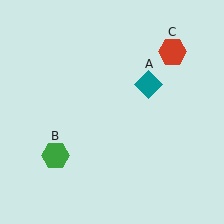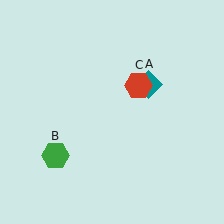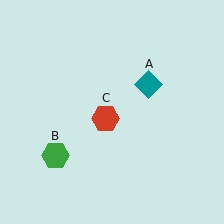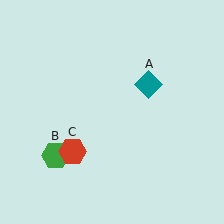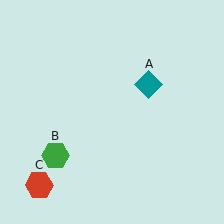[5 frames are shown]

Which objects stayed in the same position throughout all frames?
Teal diamond (object A) and green hexagon (object B) remained stationary.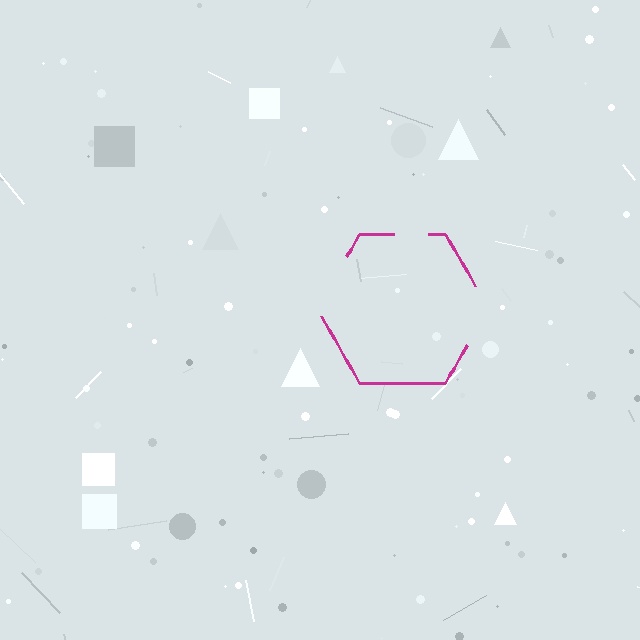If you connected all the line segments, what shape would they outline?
They would outline a hexagon.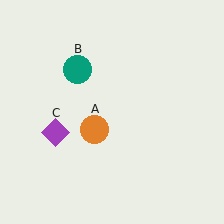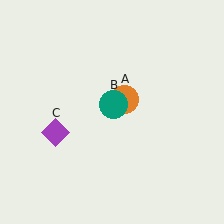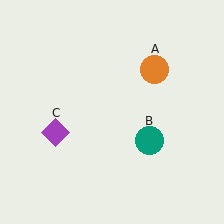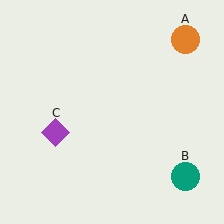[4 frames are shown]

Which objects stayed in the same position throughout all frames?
Purple diamond (object C) remained stationary.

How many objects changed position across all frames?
2 objects changed position: orange circle (object A), teal circle (object B).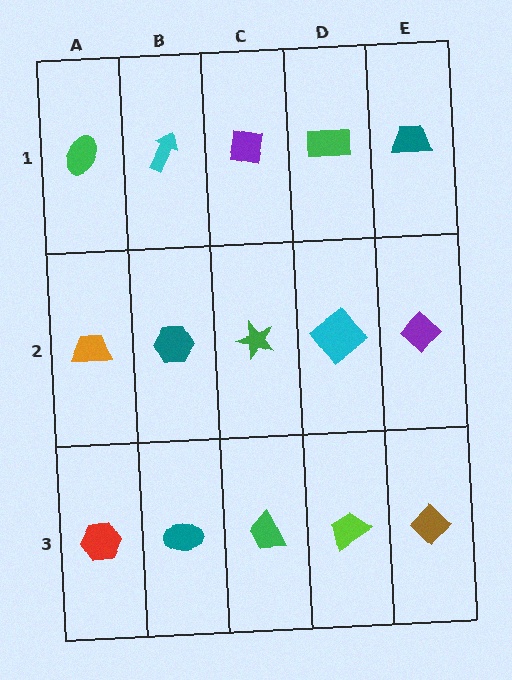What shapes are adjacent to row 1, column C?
A green star (row 2, column C), a cyan arrow (row 1, column B), a green rectangle (row 1, column D).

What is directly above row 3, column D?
A cyan diamond.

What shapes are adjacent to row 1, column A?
An orange trapezoid (row 2, column A), a cyan arrow (row 1, column B).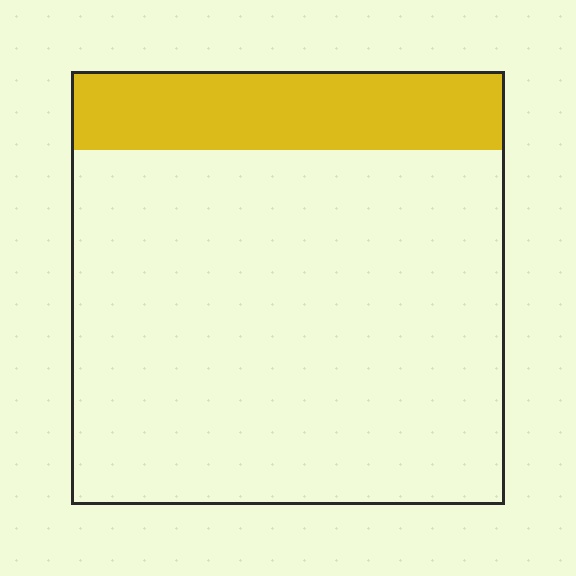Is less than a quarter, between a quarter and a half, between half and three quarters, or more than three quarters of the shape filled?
Less than a quarter.